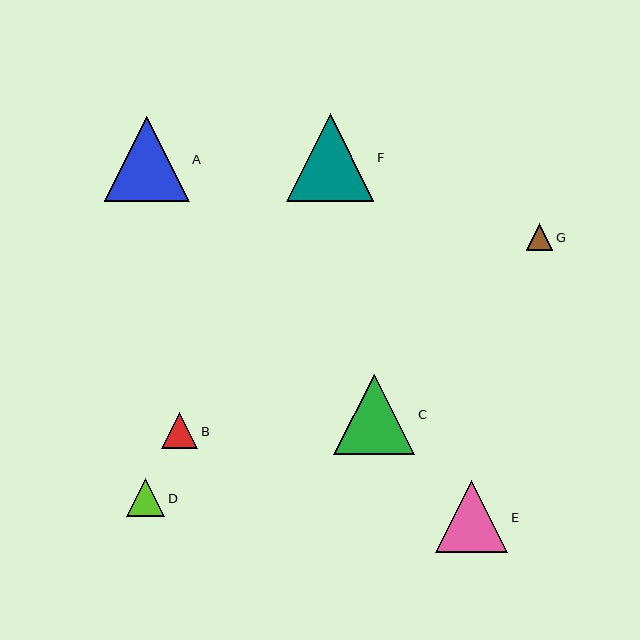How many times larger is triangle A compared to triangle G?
Triangle A is approximately 3.2 times the size of triangle G.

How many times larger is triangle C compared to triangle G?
Triangle C is approximately 3.0 times the size of triangle G.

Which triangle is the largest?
Triangle F is the largest with a size of approximately 87 pixels.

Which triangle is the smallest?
Triangle G is the smallest with a size of approximately 27 pixels.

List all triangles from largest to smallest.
From largest to smallest: F, A, C, E, D, B, G.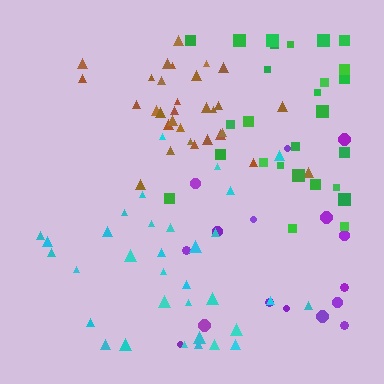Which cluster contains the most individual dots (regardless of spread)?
Cyan (33).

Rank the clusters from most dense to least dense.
brown, cyan, green, purple.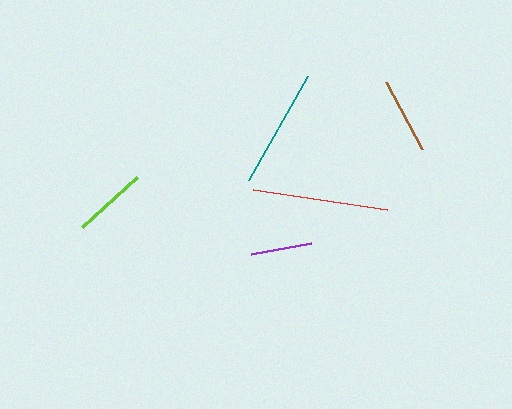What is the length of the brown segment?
The brown segment is approximately 76 pixels long.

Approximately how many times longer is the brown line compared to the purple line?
The brown line is approximately 1.3 times the length of the purple line.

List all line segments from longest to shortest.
From longest to shortest: red, teal, brown, lime, purple.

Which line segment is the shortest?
The purple line is the shortest at approximately 61 pixels.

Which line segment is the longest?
The red line is the longest at approximately 135 pixels.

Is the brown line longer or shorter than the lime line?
The brown line is longer than the lime line.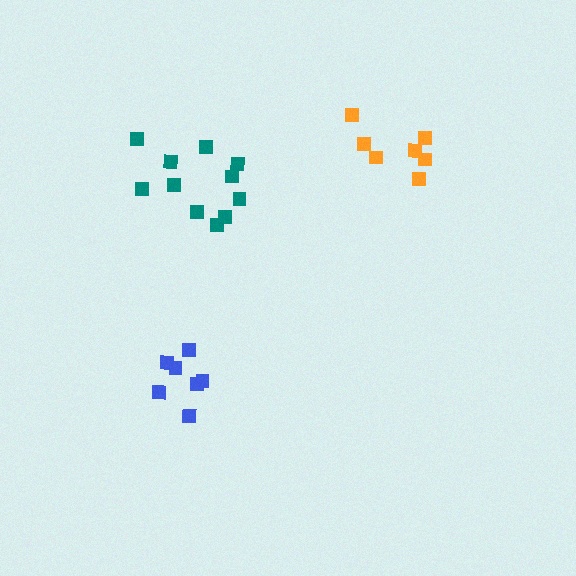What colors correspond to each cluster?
The clusters are colored: orange, blue, teal.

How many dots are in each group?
Group 1: 7 dots, Group 2: 7 dots, Group 3: 11 dots (25 total).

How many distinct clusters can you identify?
There are 3 distinct clusters.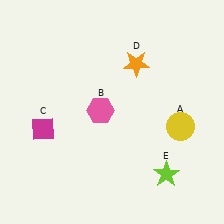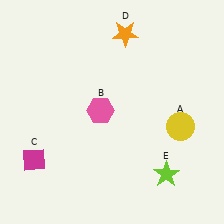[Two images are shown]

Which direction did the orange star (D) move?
The orange star (D) moved up.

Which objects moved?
The objects that moved are: the magenta diamond (C), the orange star (D).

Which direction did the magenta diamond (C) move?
The magenta diamond (C) moved down.